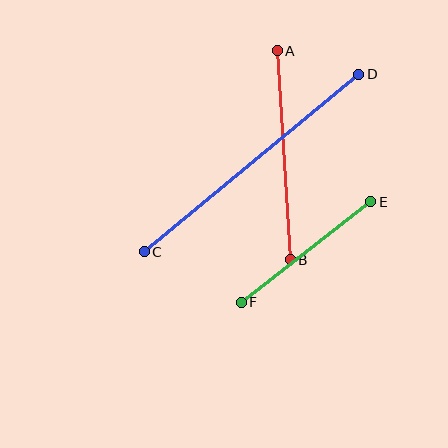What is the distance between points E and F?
The distance is approximately 164 pixels.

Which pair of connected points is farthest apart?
Points C and D are farthest apart.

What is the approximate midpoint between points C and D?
The midpoint is at approximately (251, 163) pixels.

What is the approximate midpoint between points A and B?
The midpoint is at approximately (284, 155) pixels.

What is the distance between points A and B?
The distance is approximately 209 pixels.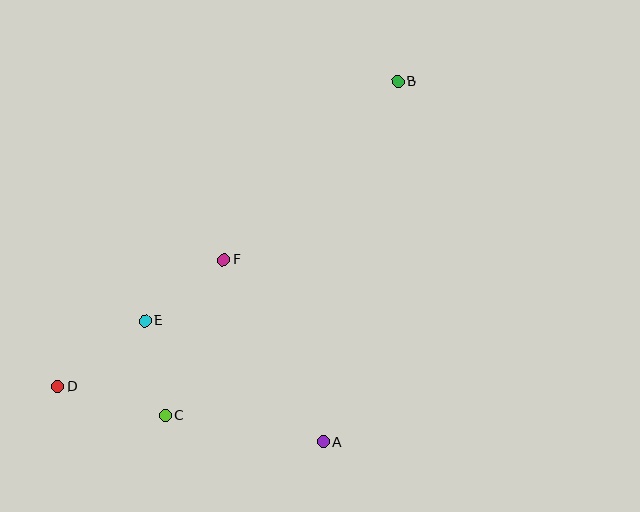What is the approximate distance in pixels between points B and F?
The distance between B and F is approximately 249 pixels.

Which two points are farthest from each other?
Points B and D are farthest from each other.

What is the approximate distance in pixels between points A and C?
The distance between A and C is approximately 160 pixels.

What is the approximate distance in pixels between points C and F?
The distance between C and F is approximately 167 pixels.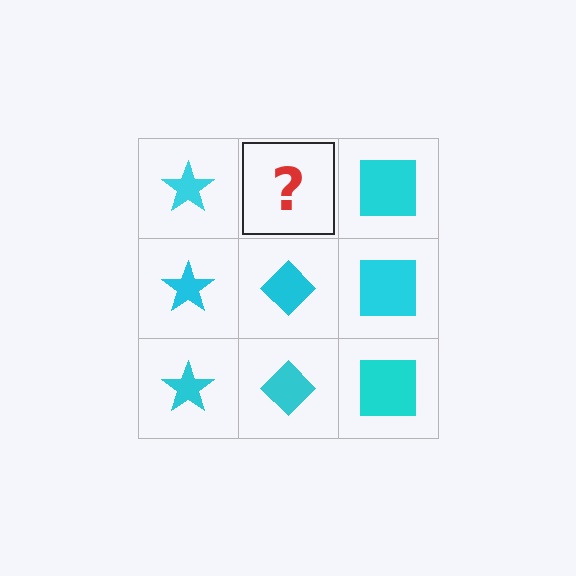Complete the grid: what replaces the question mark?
The question mark should be replaced with a cyan diamond.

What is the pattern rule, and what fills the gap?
The rule is that each column has a consistent shape. The gap should be filled with a cyan diamond.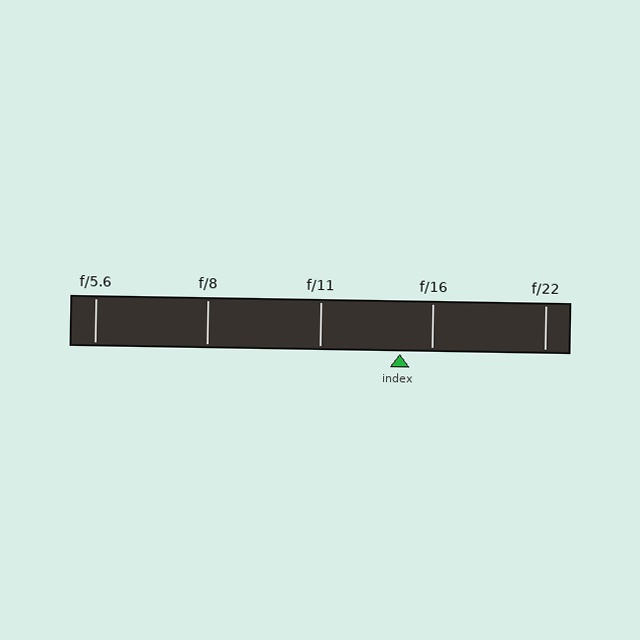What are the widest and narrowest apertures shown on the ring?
The widest aperture shown is f/5.6 and the narrowest is f/22.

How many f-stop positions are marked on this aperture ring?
There are 5 f-stop positions marked.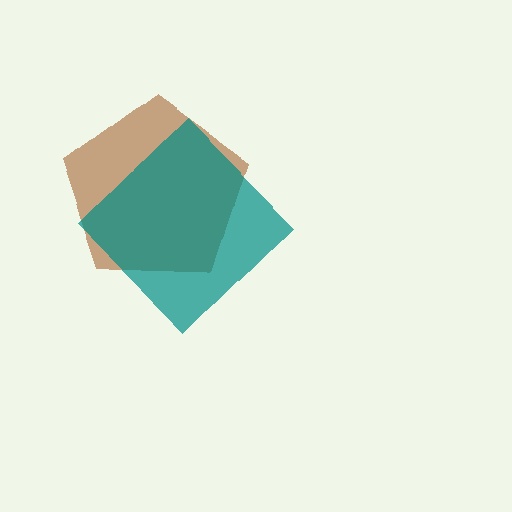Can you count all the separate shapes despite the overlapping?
Yes, there are 2 separate shapes.